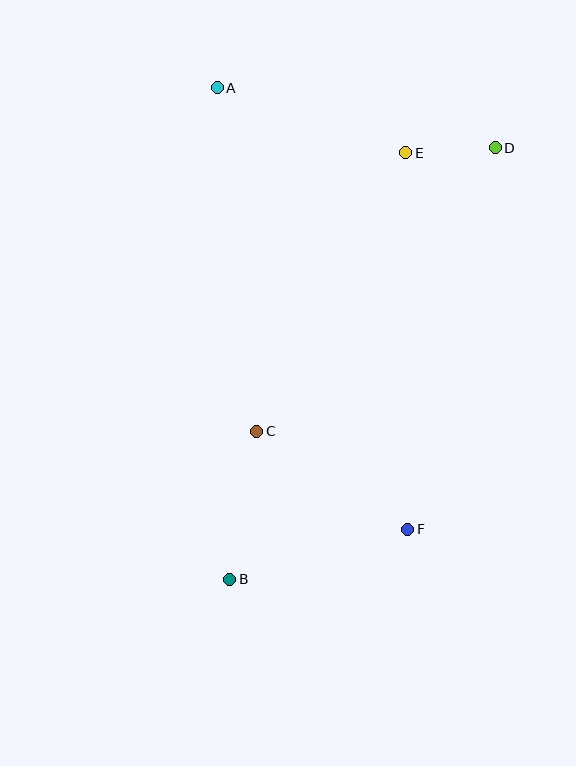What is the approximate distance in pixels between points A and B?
The distance between A and B is approximately 492 pixels.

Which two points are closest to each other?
Points D and E are closest to each other.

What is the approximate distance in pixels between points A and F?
The distance between A and F is approximately 481 pixels.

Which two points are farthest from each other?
Points B and D are farthest from each other.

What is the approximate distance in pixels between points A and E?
The distance between A and E is approximately 200 pixels.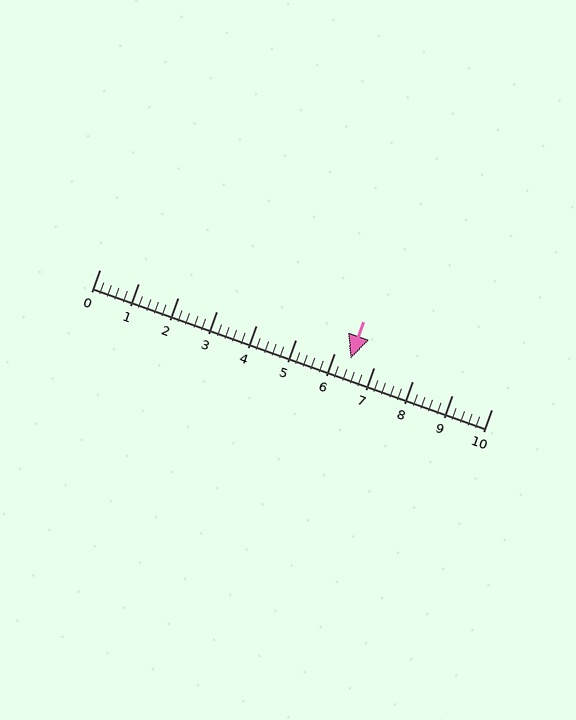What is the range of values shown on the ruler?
The ruler shows values from 0 to 10.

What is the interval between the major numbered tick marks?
The major tick marks are spaced 1 units apart.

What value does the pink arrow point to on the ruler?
The pink arrow points to approximately 6.4.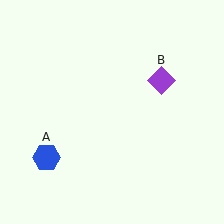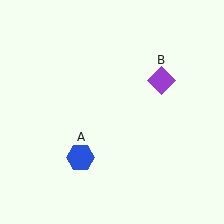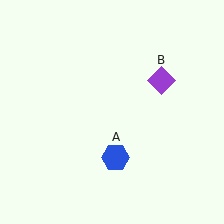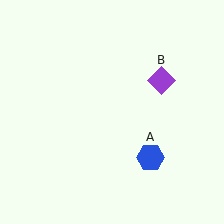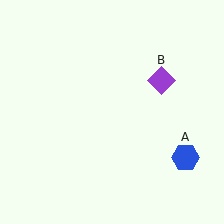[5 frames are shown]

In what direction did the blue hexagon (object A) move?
The blue hexagon (object A) moved right.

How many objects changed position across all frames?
1 object changed position: blue hexagon (object A).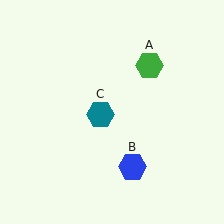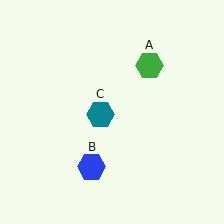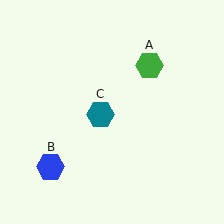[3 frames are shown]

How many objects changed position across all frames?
1 object changed position: blue hexagon (object B).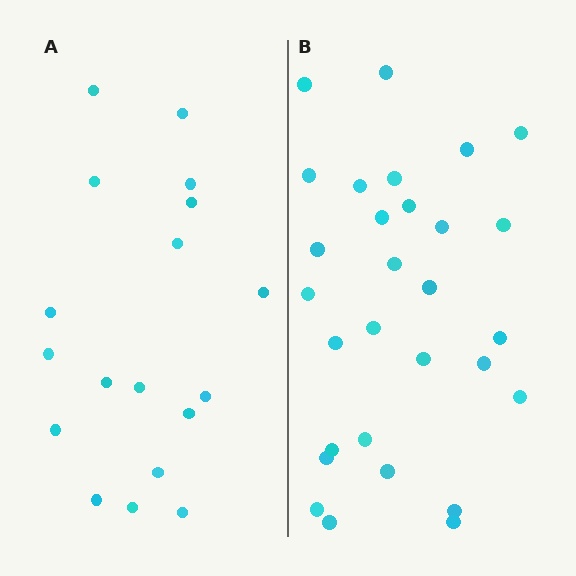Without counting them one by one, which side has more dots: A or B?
Region B (the right region) has more dots.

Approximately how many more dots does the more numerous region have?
Region B has roughly 12 or so more dots than region A.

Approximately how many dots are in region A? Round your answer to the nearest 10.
About 20 dots. (The exact count is 18, which rounds to 20.)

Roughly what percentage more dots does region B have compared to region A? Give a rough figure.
About 60% more.